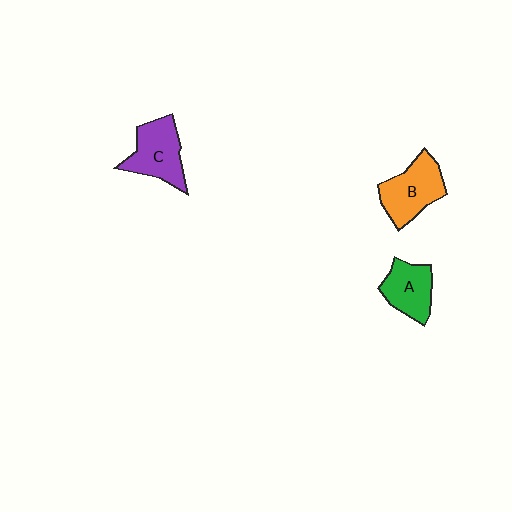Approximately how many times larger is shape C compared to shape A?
Approximately 1.2 times.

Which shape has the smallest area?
Shape A (green).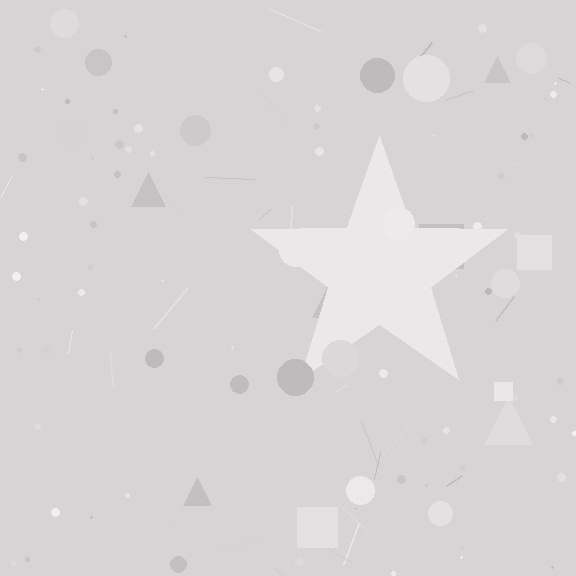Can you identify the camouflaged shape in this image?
The camouflaged shape is a star.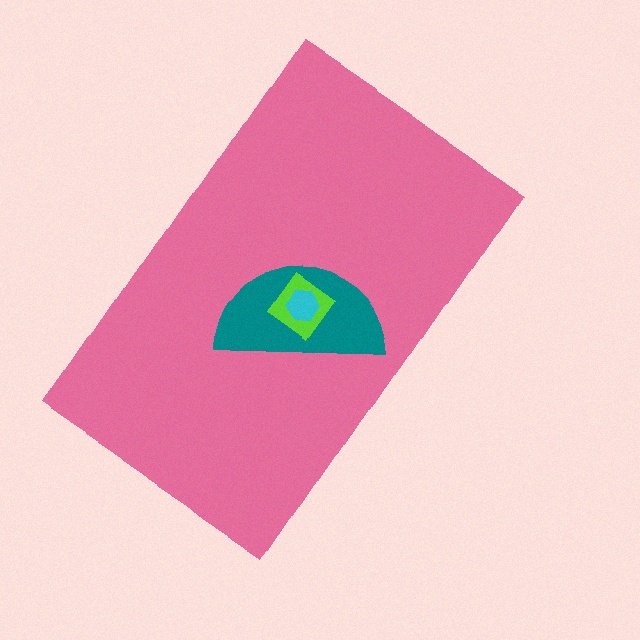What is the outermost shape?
The pink rectangle.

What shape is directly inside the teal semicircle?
The lime diamond.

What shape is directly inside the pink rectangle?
The teal semicircle.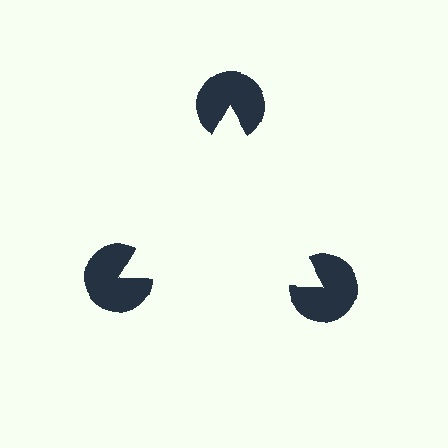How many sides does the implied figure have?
3 sides.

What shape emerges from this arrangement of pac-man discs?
An illusory triangle — its edges are inferred from the aligned wedge cuts in the pac-man discs, not physically drawn.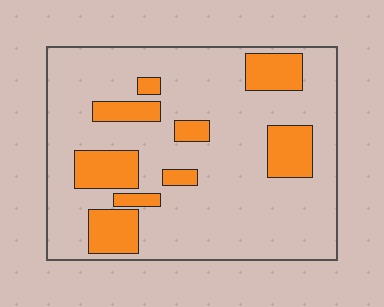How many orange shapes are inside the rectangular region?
9.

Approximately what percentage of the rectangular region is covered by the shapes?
Approximately 20%.